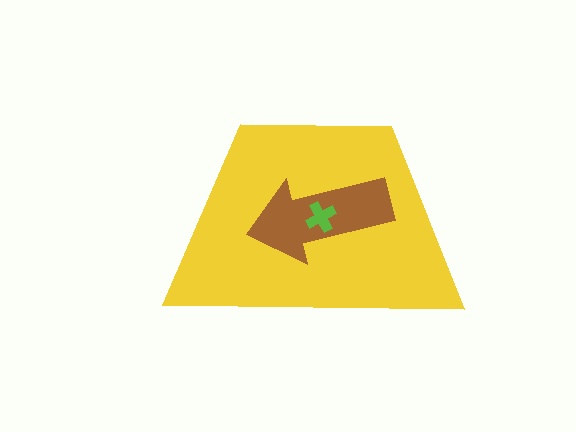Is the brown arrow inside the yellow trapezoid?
Yes.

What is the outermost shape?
The yellow trapezoid.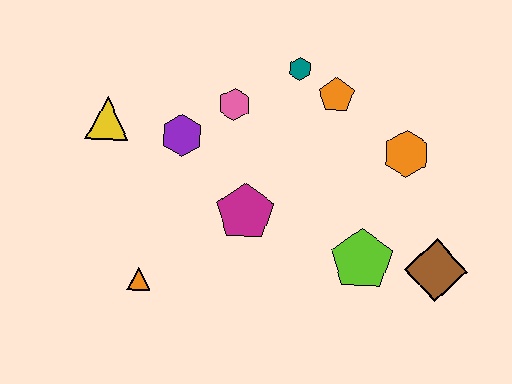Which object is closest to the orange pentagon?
The teal hexagon is closest to the orange pentagon.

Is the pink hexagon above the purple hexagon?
Yes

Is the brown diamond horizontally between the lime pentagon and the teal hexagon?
No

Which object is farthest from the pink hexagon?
The brown diamond is farthest from the pink hexagon.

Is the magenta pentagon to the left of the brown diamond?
Yes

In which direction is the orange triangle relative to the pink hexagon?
The orange triangle is below the pink hexagon.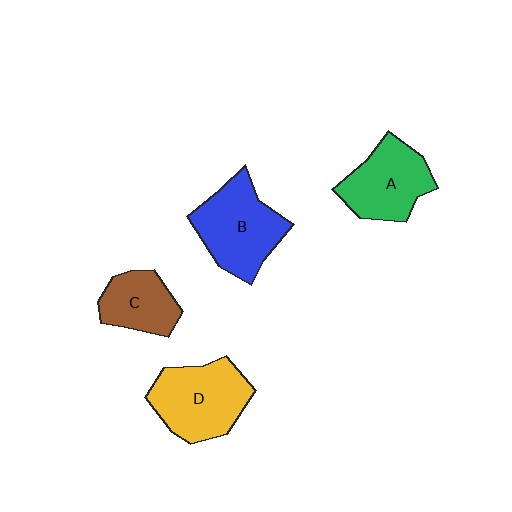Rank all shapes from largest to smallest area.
From largest to smallest: D (yellow), B (blue), A (green), C (brown).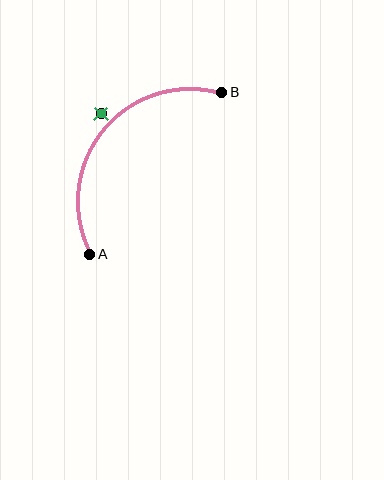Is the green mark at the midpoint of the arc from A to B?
No — the green mark does not lie on the arc at all. It sits slightly outside the curve.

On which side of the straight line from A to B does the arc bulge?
The arc bulges above and to the left of the straight line connecting A and B.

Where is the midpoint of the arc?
The arc midpoint is the point on the curve farthest from the straight line joining A and B. It sits above and to the left of that line.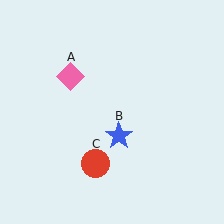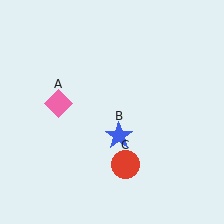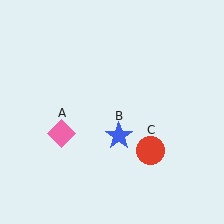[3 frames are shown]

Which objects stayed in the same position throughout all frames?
Blue star (object B) remained stationary.